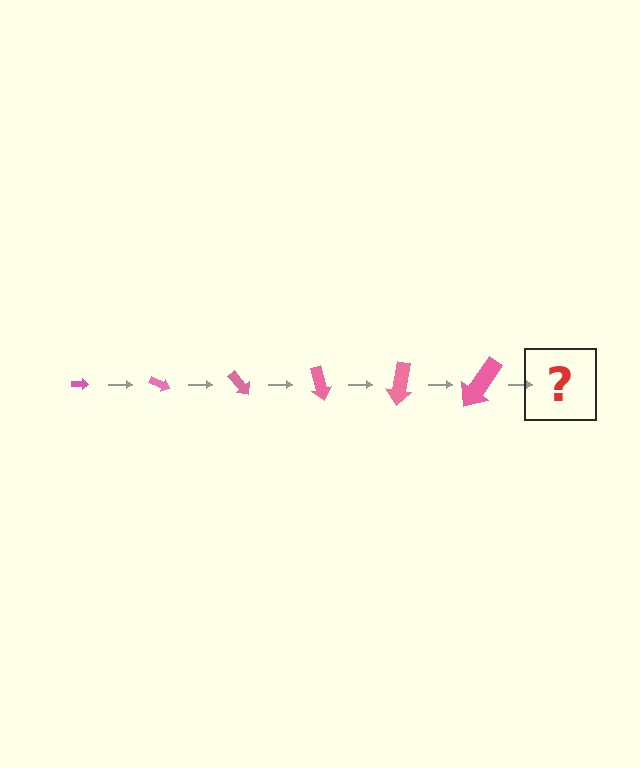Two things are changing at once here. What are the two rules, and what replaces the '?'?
The two rules are that the arrow grows larger each step and it rotates 25 degrees each step. The '?' should be an arrow, larger than the previous one and rotated 150 degrees from the start.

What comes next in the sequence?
The next element should be an arrow, larger than the previous one and rotated 150 degrees from the start.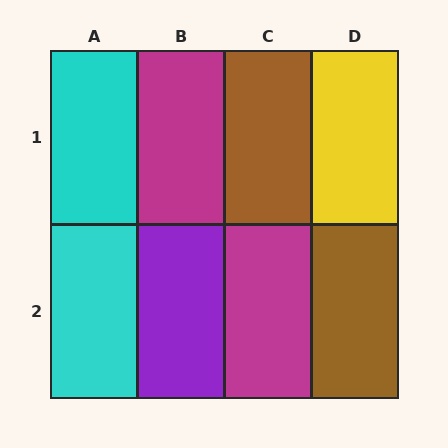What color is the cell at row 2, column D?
Brown.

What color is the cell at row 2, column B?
Purple.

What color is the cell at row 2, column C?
Magenta.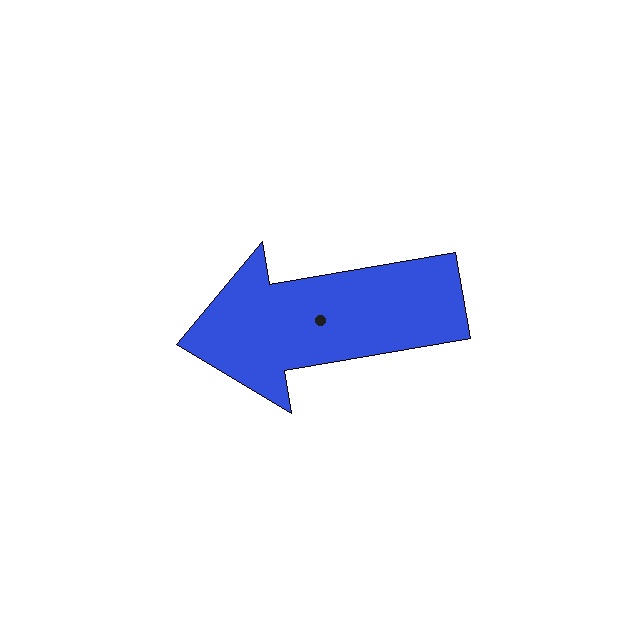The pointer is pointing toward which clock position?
Roughly 9 o'clock.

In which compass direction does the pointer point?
West.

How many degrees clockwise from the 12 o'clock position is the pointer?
Approximately 260 degrees.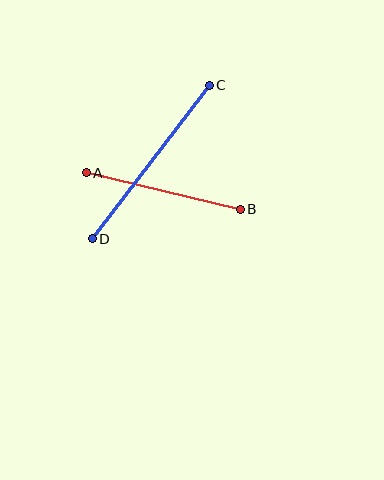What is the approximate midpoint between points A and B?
The midpoint is at approximately (163, 191) pixels.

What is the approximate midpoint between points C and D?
The midpoint is at approximately (151, 162) pixels.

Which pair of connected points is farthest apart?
Points C and D are farthest apart.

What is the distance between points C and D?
The distance is approximately 193 pixels.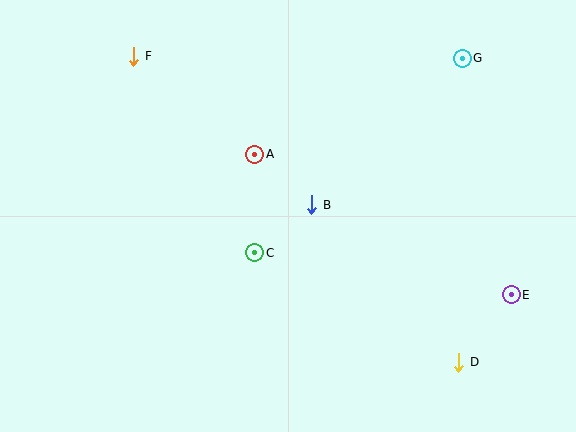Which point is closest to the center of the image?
Point B at (312, 205) is closest to the center.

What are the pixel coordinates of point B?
Point B is at (312, 205).